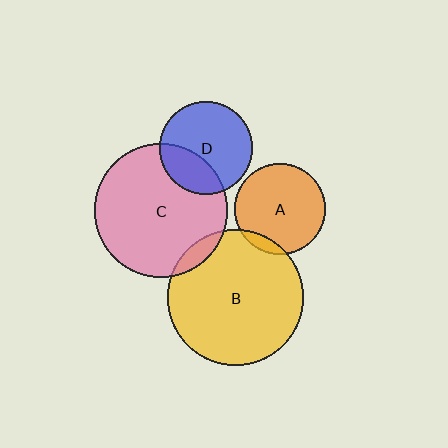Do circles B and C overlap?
Yes.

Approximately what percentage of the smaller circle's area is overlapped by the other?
Approximately 5%.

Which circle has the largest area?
Circle B (yellow).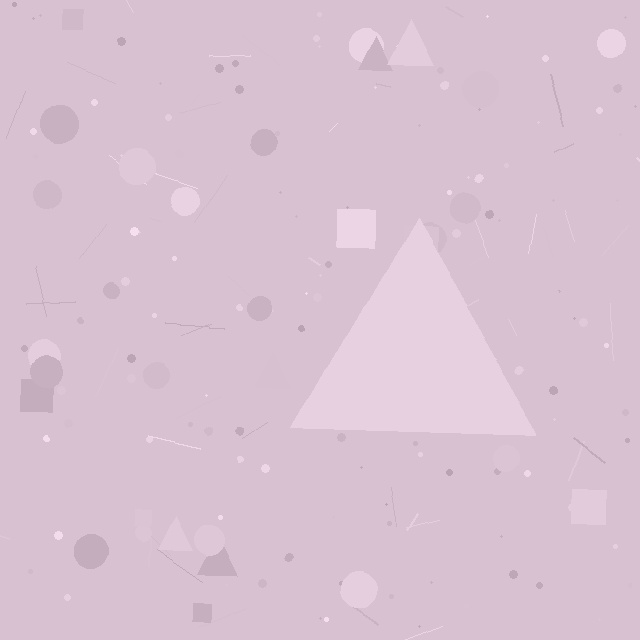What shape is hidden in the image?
A triangle is hidden in the image.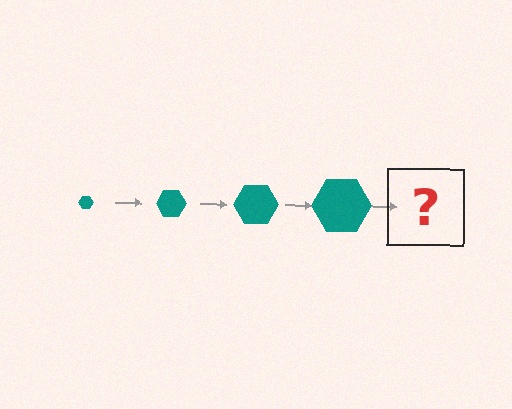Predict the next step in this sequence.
The next step is a teal hexagon, larger than the previous one.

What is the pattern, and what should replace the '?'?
The pattern is that the hexagon gets progressively larger each step. The '?' should be a teal hexagon, larger than the previous one.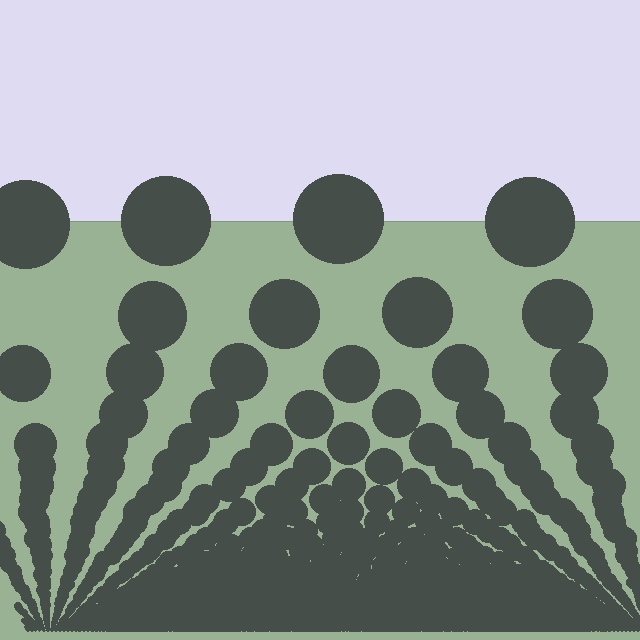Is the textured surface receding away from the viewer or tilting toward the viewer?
The surface appears to tilt toward the viewer. Texture elements get larger and sparser toward the top.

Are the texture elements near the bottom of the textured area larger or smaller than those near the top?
Smaller. The gradient is inverted — elements near the bottom are smaller and denser.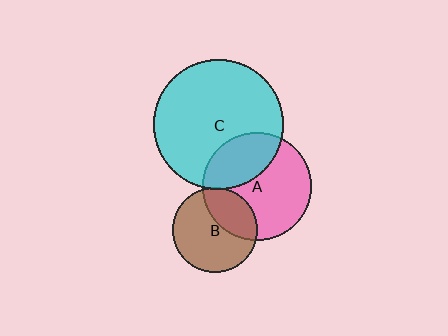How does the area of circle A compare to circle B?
Approximately 1.6 times.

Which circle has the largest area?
Circle C (cyan).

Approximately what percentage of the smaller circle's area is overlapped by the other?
Approximately 5%.